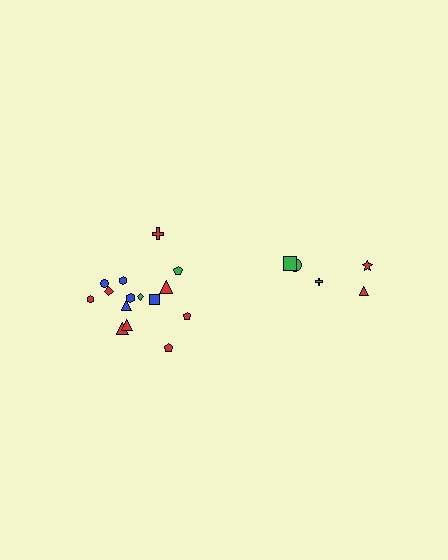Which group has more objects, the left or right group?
The left group.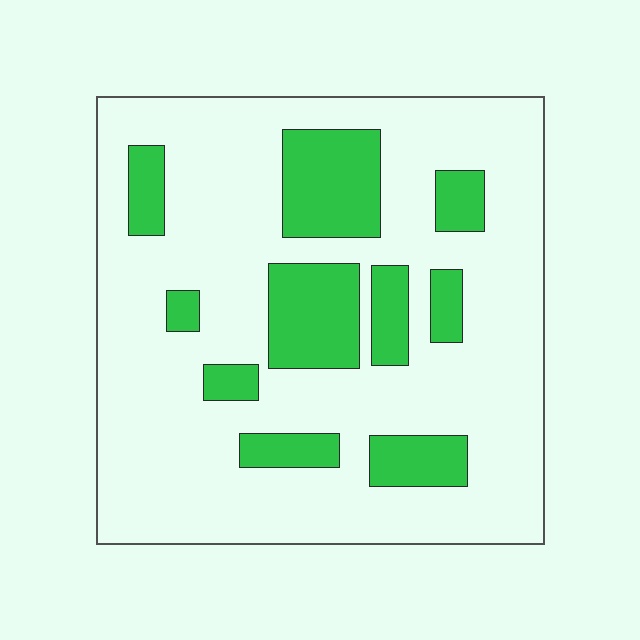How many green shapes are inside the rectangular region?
10.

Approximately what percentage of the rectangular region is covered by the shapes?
Approximately 25%.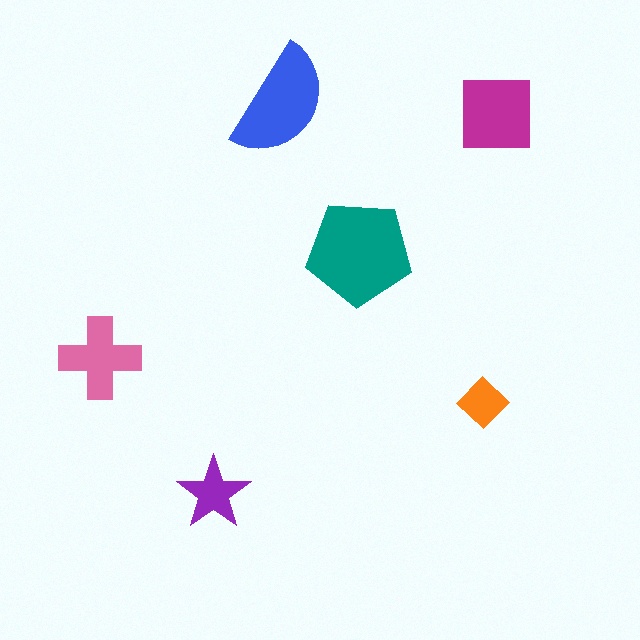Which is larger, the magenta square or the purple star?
The magenta square.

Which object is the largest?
The teal pentagon.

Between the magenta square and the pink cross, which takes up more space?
The magenta square.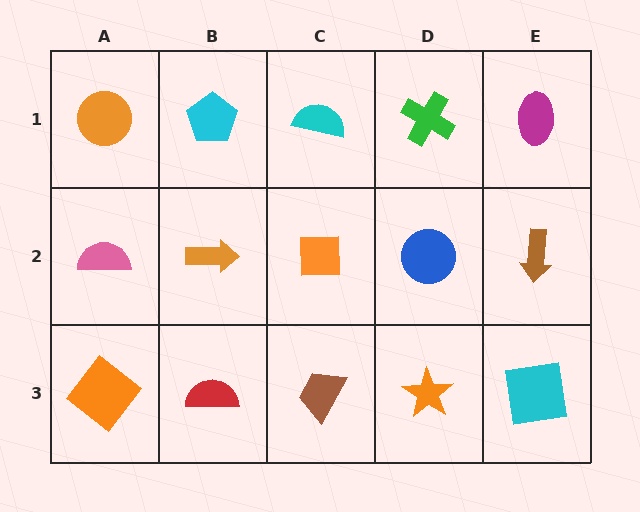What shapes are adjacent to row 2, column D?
A green cross (row 1, column D), an orange star (row 3, column D), an orange square (row 2, column C), a brown arrow (row 2, column E).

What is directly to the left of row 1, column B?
An orange circle.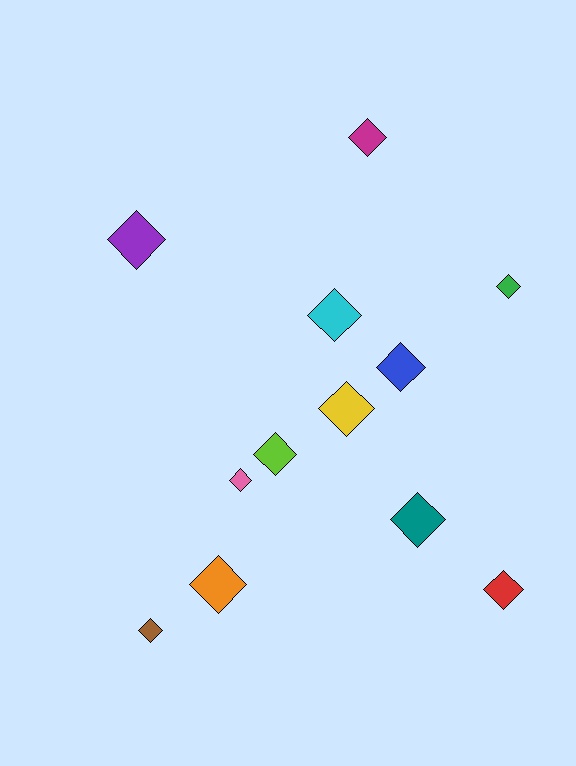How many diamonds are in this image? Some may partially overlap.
There are 12 diamonds.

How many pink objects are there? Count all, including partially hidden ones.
There is 1 pink object.